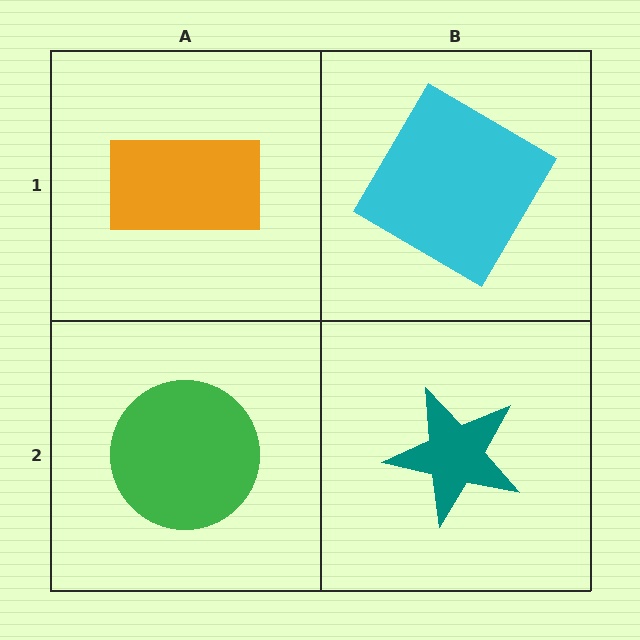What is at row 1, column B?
A cyan diamond.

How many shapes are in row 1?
2 shapes.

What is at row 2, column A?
A green circle.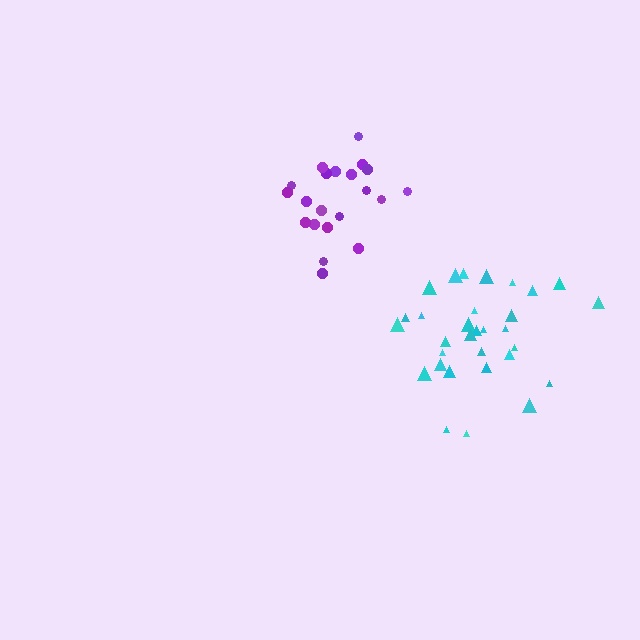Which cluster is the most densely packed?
Purple.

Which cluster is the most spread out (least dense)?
Cyan.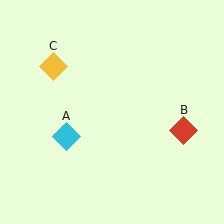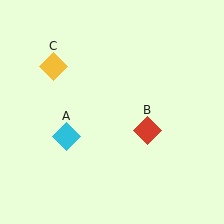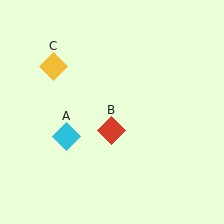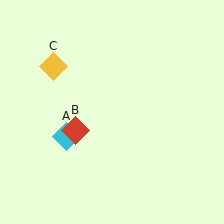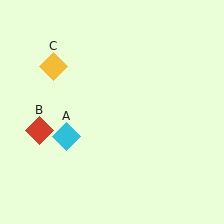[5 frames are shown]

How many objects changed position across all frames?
1 object changed position: red diamond (object B).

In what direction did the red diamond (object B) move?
The red diamond (object B) moved left.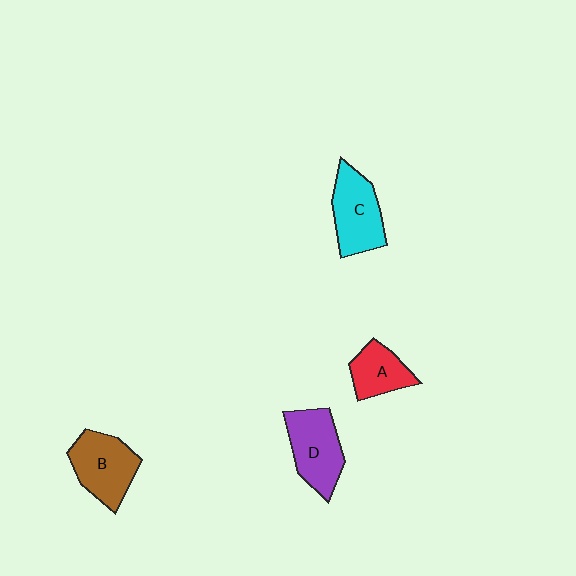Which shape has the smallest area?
Shape A (red).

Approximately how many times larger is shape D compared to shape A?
Approximately 1.5 times.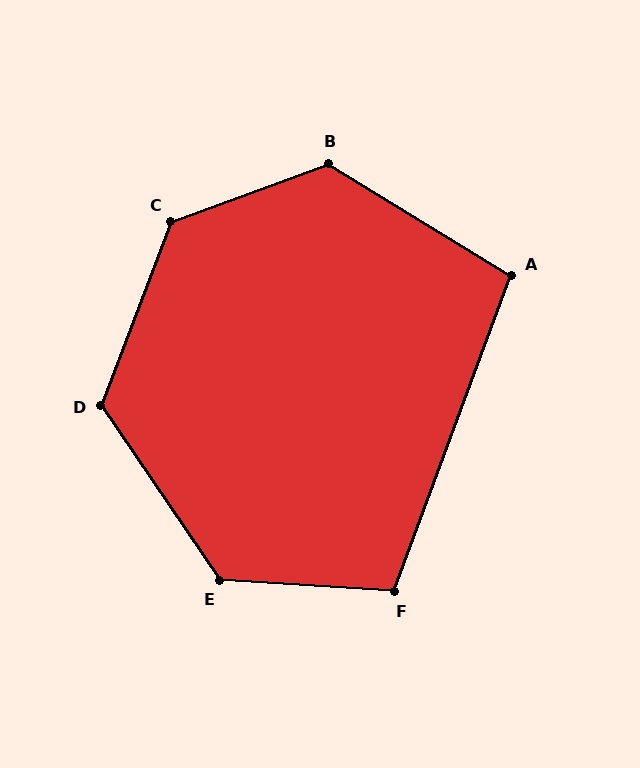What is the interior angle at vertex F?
Approximately 107 degrees (obtuse).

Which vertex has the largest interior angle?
C, at approximately 131 degrees.